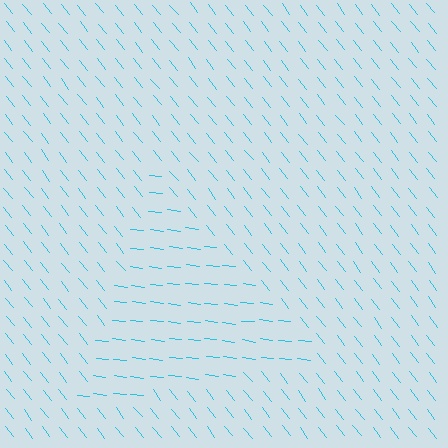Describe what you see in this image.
The image is filled with small cyan line segments. A triangle region in the image has lines oriented differently from the surrounding lines, creating a visible texture boundary.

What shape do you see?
I see a triangle.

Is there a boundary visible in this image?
Yes, there is a texture boundary formed by a change in line orientation.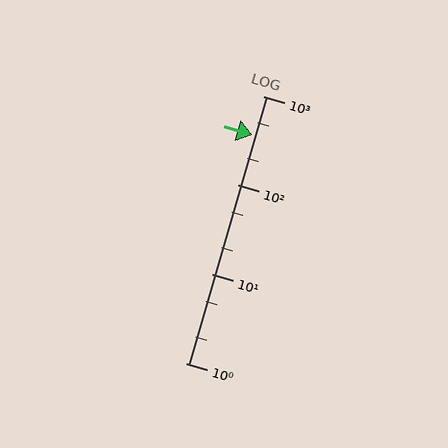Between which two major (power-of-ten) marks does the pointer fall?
The pointer is between 100 and 1000.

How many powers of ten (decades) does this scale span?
The scale spans 3 decades, from 1 to 1000.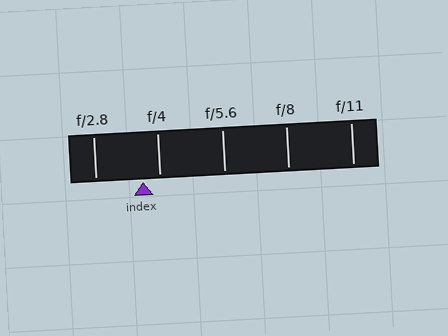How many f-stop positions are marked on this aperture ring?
There are 5 f-stop positions marked.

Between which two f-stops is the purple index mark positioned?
The index mark is between f/2.8 and f/4.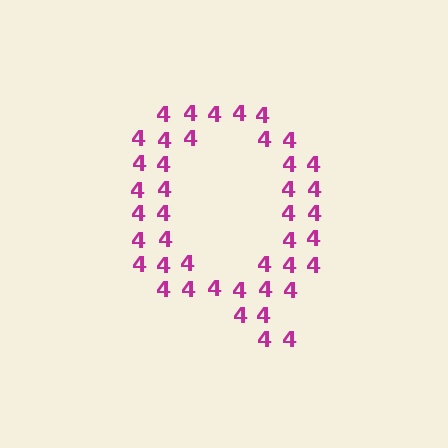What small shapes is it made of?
It is made of small digit 4's.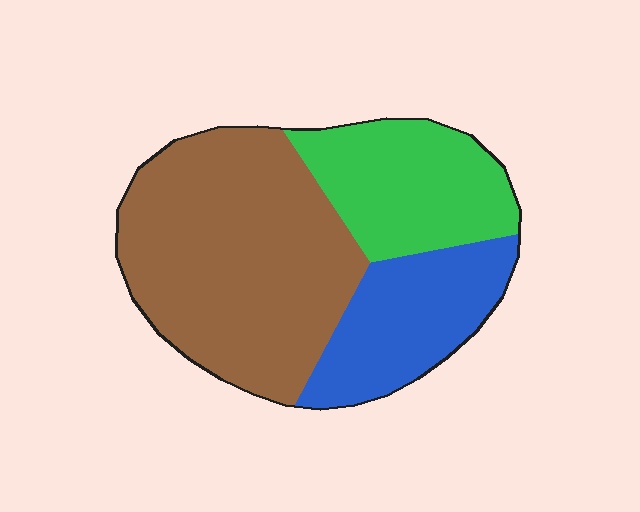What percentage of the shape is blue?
Blue covers about 25% of the shape.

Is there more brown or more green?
Brown.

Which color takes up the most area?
Brown, at roughly 55%.